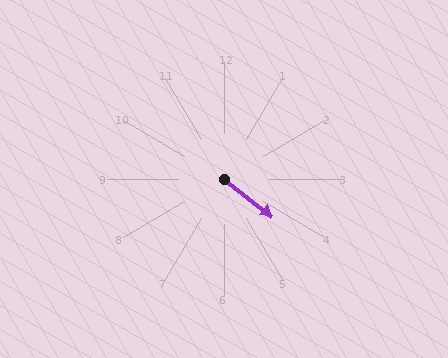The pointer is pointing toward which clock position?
Roughly 4 o'clock.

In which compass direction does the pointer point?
Southeast.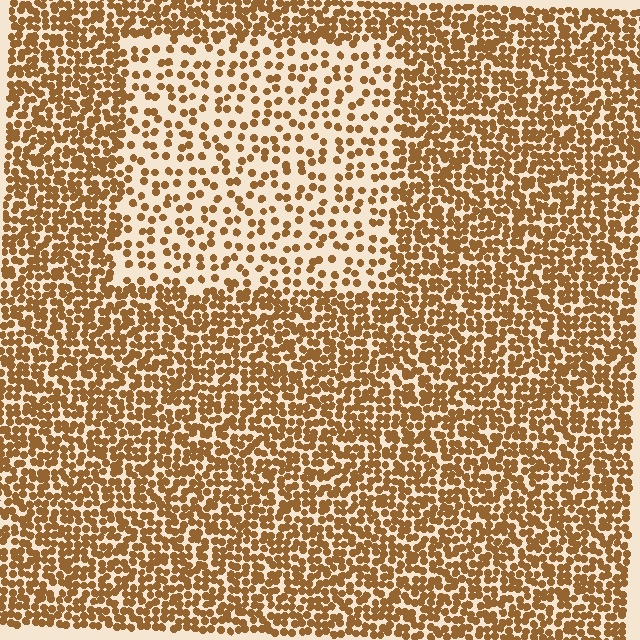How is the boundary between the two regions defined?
The boundary is defined by a change in element density (approximately 2.3x ratio). All elements are the same color, size, and shape.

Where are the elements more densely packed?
The elements are more densely packed outside the rectangle boundary.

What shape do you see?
I see a rectangle.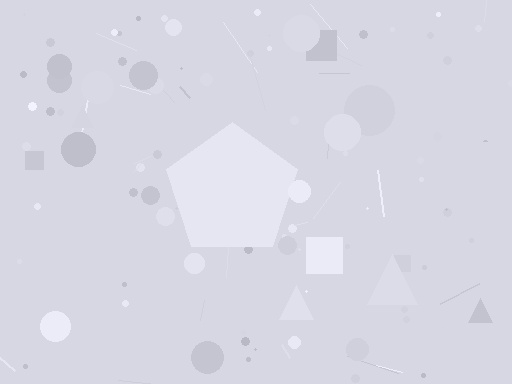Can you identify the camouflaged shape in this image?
The camouflaged shape is a pentagon.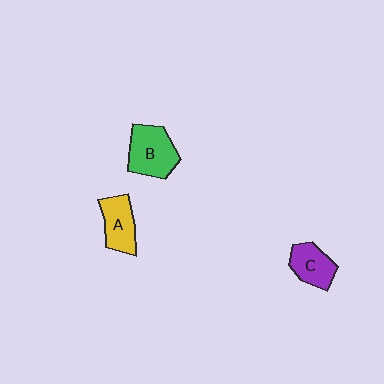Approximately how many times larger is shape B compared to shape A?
Approximately 1.3 times.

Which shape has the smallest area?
Shape C (purple).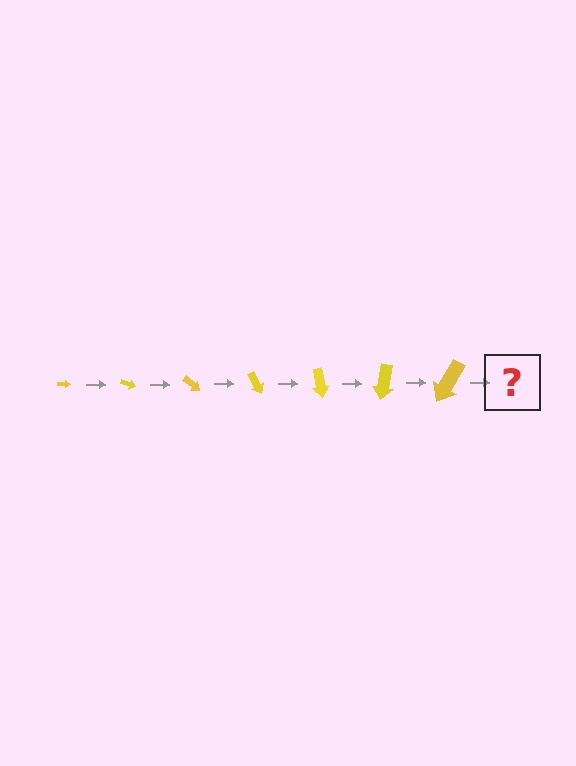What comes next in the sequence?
The next element should be an arrow, larger than the previous one and rotated 140 degrees from the start.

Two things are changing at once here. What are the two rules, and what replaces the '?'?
The two rules are that the arrow grows larger each step and it rotates 20 degrees each step. The '?' should be an arrow, larger than the previous one and rotated 140 degrees from the start.